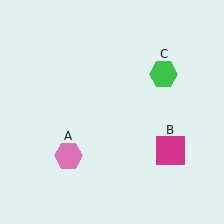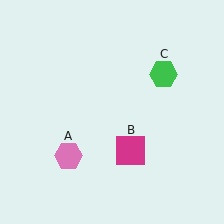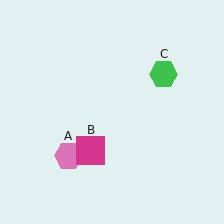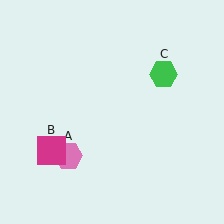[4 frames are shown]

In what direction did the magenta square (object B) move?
The magenta square (object B) moved left.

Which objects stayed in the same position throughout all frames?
Pink hexagon (object A) and green hexagon (object C) remained stationary.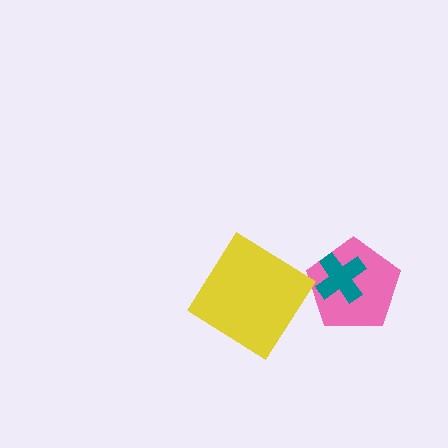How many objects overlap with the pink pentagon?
1 object overlaps with the pink pentagon.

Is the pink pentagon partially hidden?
Yes, it is partially covered by another shape.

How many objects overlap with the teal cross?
1 object overlaps with the teal cross.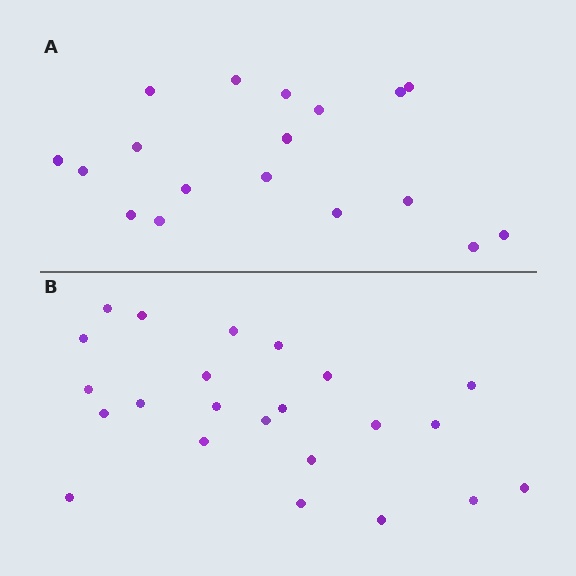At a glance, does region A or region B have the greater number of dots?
Region B (the bottom region) has more dots.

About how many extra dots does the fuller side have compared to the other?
Region B has about 5 more dots than region A.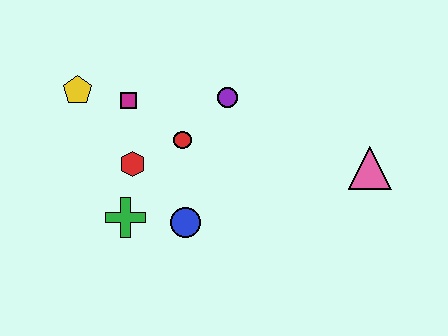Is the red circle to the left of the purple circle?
Yes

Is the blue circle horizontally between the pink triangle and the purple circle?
No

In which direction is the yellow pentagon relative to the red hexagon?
The yellow pentagon is above the red hexagon.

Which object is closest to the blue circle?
The green cross is closest to the blue circle.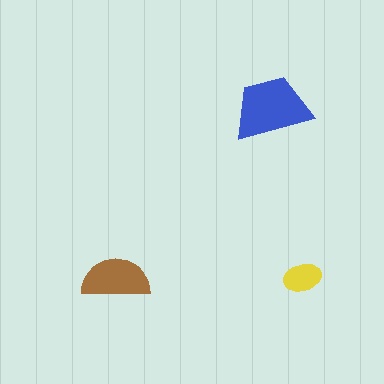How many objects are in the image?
There are 3 objects in the image.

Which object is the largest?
The blue trapezoid.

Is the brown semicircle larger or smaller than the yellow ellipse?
Larger.